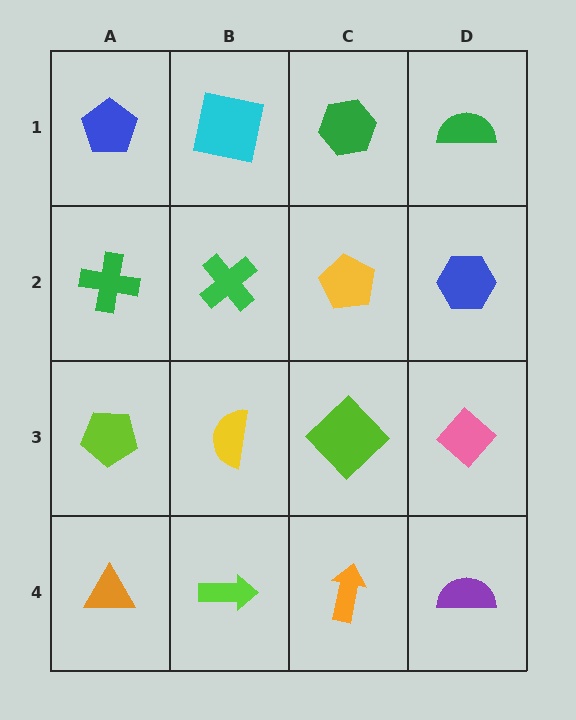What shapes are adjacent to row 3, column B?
A green cross (row 2, column B), a lime arrow (row 4, column B), a lime pentagon (row 3, column A), a lime diamond (row 3, column C).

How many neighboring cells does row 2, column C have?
4.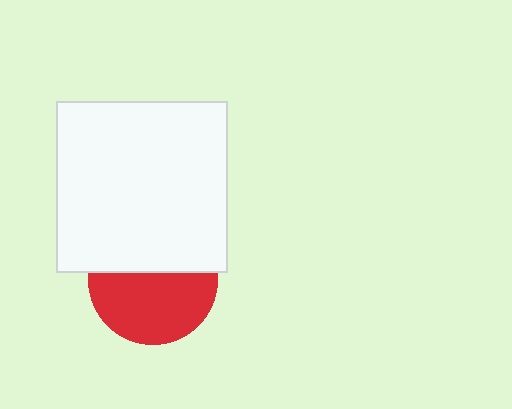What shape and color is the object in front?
The object in front is a white square.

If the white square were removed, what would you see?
You would see the complete red circle.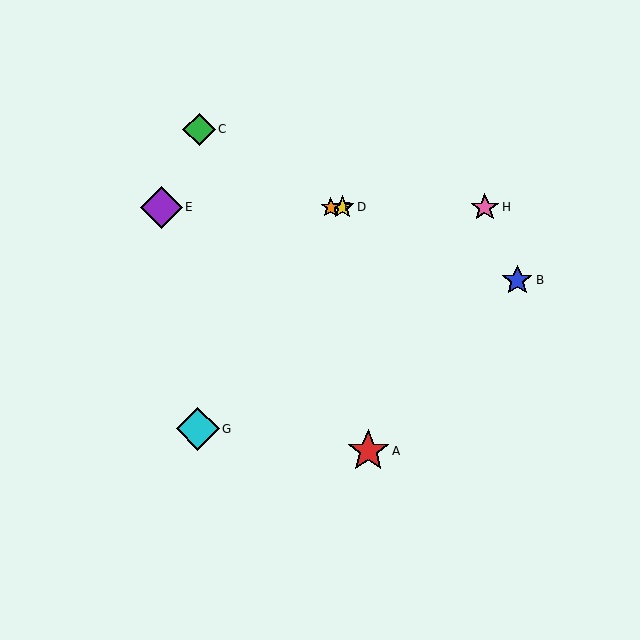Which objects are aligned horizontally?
Objects D, E, F, H are aligned horizontally.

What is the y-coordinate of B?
Object B is at y≈280.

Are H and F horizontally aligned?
Yes, both are at y≈207.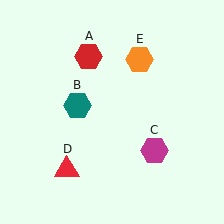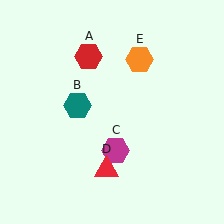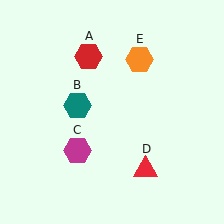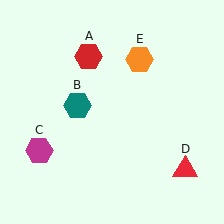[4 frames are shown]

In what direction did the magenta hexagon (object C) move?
The magenta hexagon (object C) moved left.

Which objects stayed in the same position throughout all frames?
Red hexagon (object A) and teal hexagon (object B) and orange hexagon (object E) remained stationary.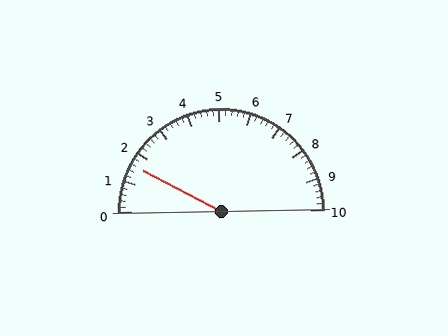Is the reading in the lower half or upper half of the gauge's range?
The reading is in the lower half of the range (0 to 10).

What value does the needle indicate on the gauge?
The needle indicates approximately 1.6.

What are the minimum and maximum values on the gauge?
The gauge ranges from 0 to 10.